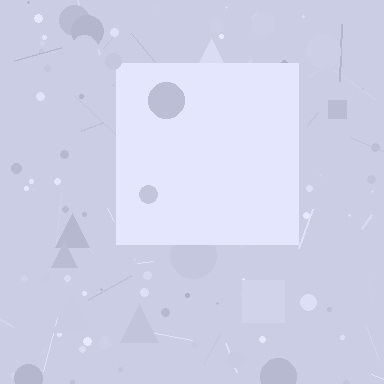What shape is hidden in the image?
A square is hidden in the image.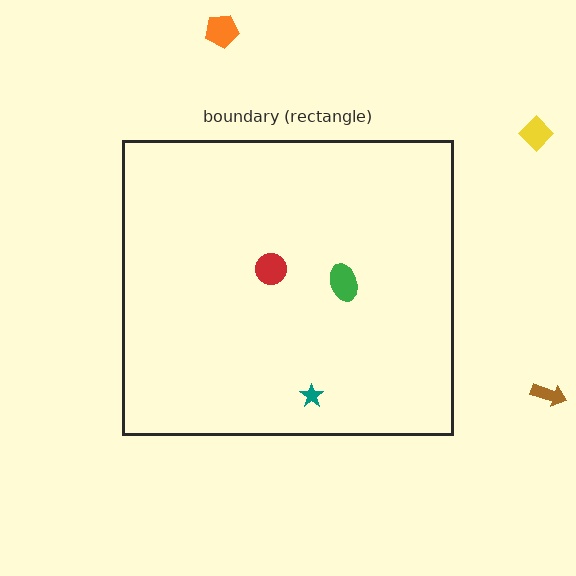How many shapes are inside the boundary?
3 inside, 3 outside.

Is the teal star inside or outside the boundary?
Inside.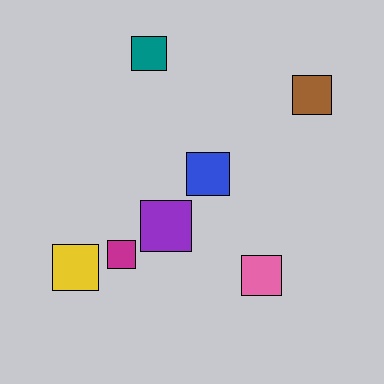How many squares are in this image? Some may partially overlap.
There are 7 squares.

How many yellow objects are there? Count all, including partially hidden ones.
There is 1 yellow object.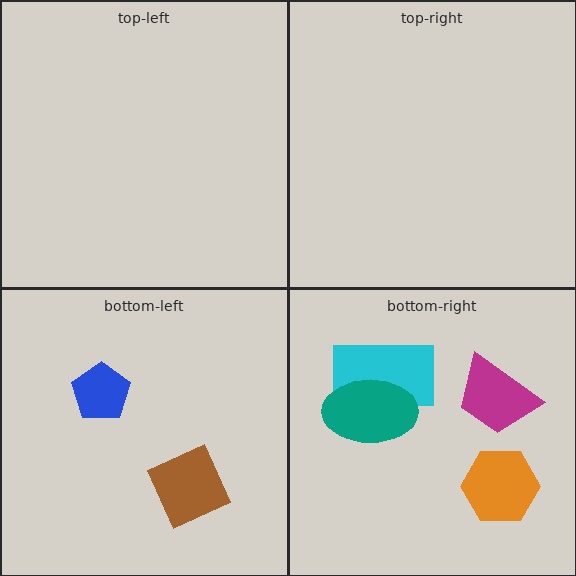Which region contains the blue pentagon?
The bottom-left region.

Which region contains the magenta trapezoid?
The bottom-right region.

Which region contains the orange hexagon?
The bottom-right region.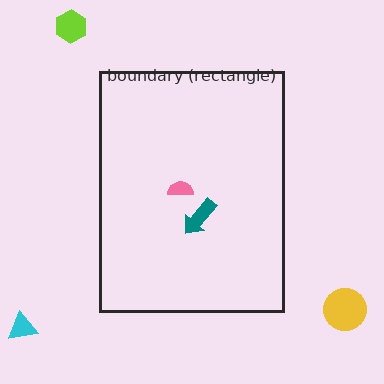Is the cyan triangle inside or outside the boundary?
Outside.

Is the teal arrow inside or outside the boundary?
Inside.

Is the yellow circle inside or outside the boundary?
Outside.